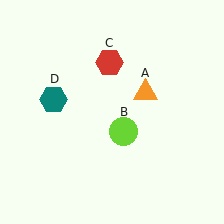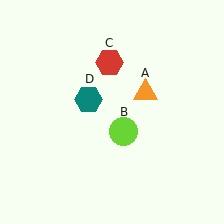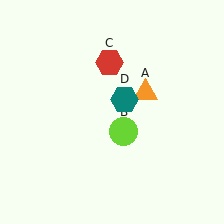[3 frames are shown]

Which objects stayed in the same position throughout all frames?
Orange triangle (object A) and lime circle (object B) and red hexagon (object C) remained stationary.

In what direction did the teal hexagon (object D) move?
The teal hexagon (object D) moved right.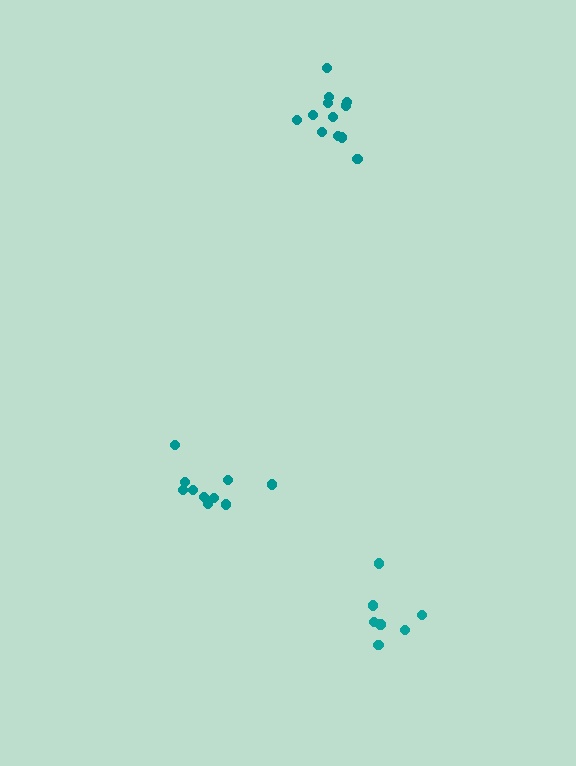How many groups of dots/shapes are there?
There are 3 groups.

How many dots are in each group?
Group 1: 7 dots, Group 2: 12 dots, Group 3: 10 dots (29 total).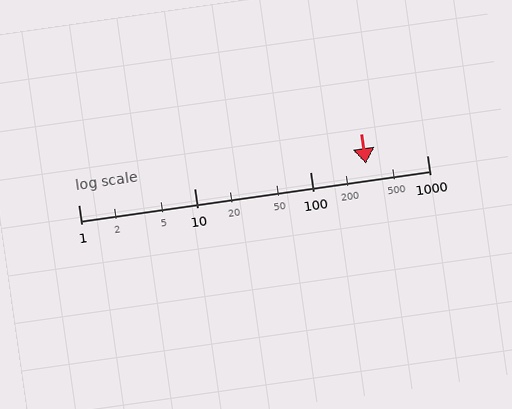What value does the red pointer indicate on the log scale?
The pointer indicates approximately 300.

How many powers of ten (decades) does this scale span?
The scale spans 3 decades, from 1 to 1000.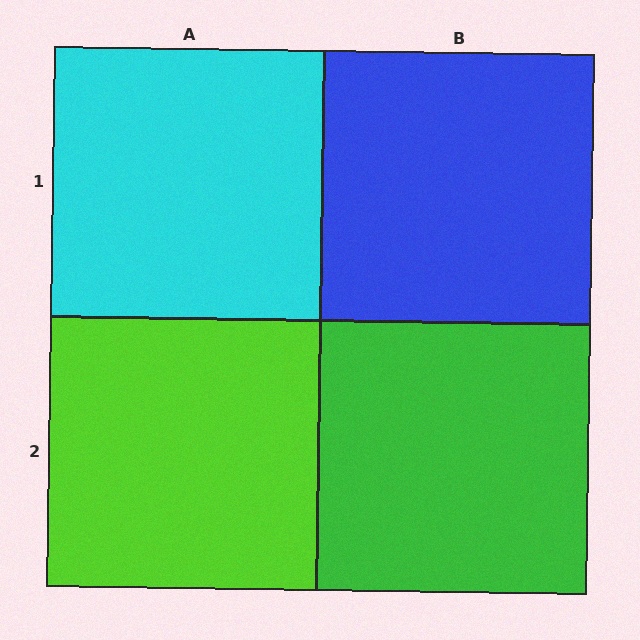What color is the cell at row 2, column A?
Lime.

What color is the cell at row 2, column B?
Green.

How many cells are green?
1 cell is green.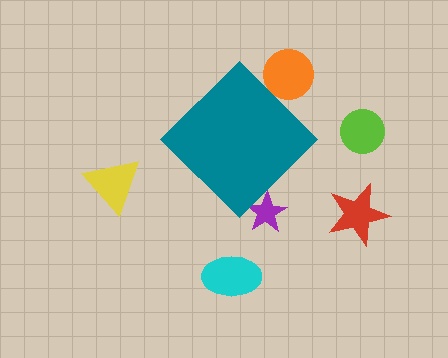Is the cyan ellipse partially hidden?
No, the cyan ellipse is fully visible.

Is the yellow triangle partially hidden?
No, the yellow triangle is fully visible.